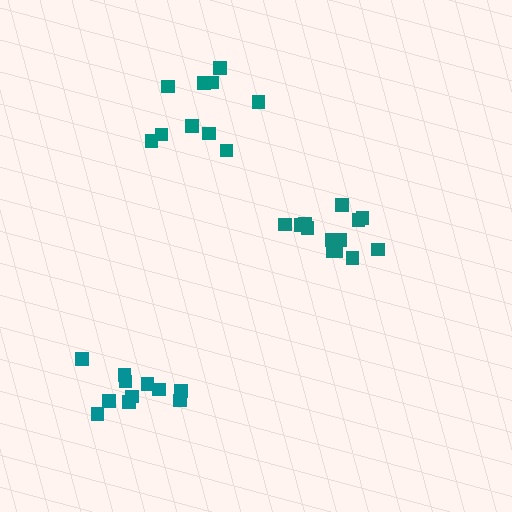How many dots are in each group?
Group 1: 13 dots, Group 2: 11 dots, Group 3: 10 dots (34 total).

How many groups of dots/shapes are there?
There are 3 groups.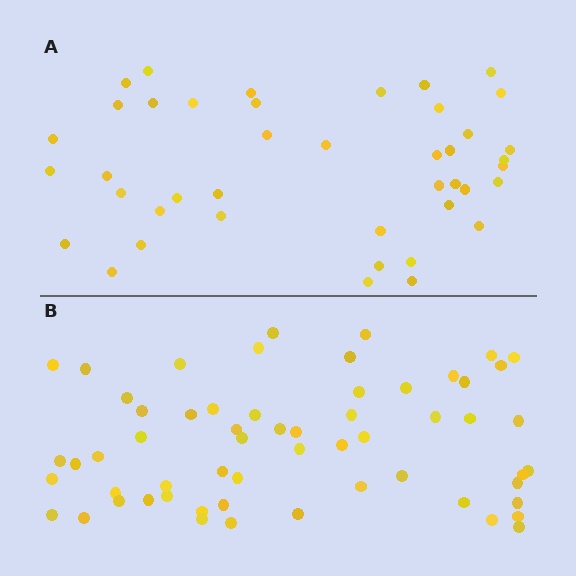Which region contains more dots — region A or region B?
Region B (the bottom region) has more dots.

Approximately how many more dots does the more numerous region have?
Region B has approximately 15 more dots than region A.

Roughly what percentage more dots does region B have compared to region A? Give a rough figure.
About 40% more.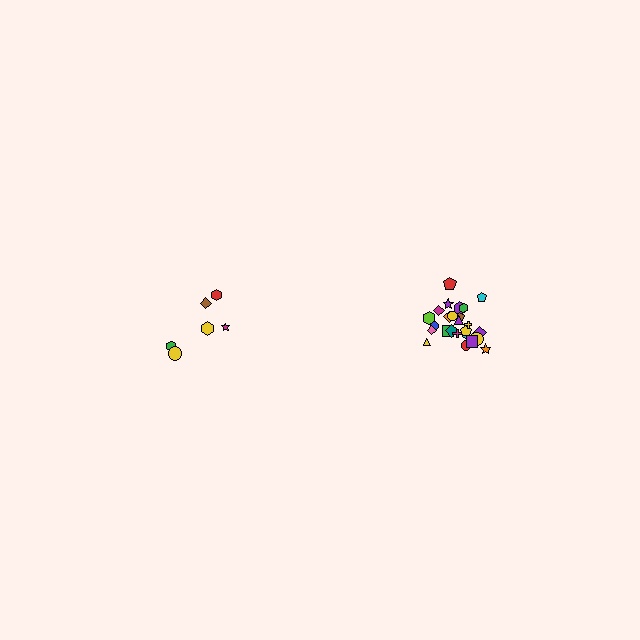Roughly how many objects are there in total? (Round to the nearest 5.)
Roughly 30 objects in total.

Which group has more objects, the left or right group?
The right group.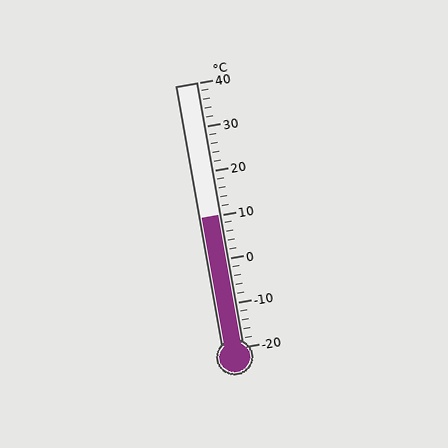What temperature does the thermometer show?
The thermometer shows approximately 10°C.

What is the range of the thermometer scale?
The thermometer scale ranges from -20°C to 40°C.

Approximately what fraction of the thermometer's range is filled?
The thermometer is filled to approximately 50% of its range.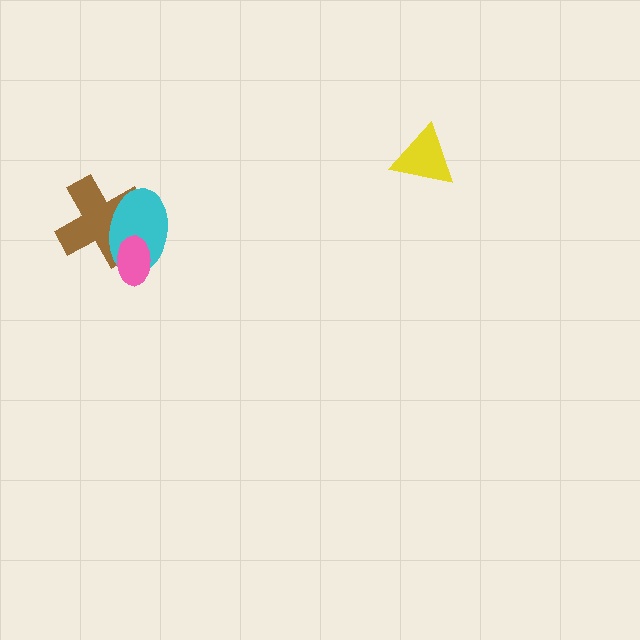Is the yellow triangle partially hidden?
No, no other shape covers it.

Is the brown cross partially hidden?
Yes, it is partially covered by another shape.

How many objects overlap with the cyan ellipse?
2 objects overlap with the cyan ellipse.